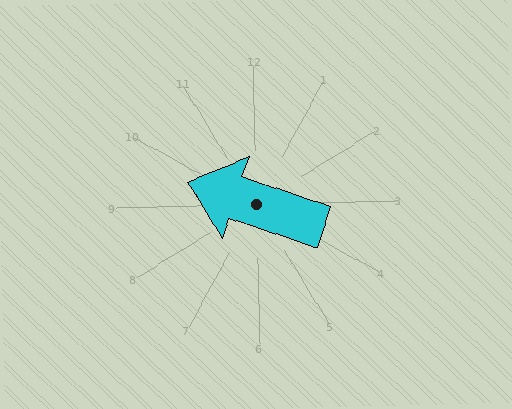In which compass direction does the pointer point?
West.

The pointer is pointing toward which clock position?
Roughly 10 o'clock.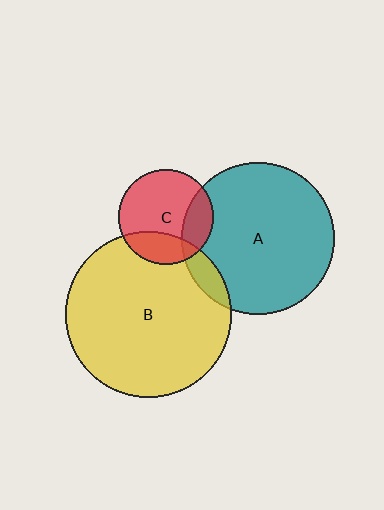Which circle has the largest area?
Circle B (yellow).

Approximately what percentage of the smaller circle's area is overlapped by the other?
Approximately 25%.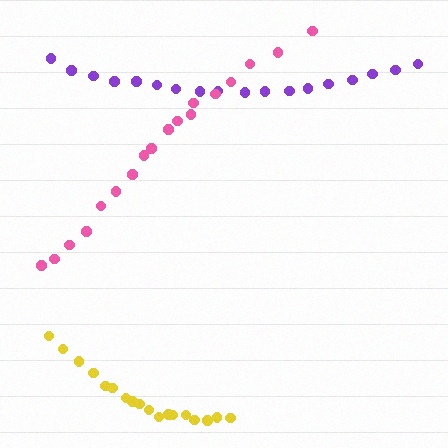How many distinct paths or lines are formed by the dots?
There are 3 distinct paths.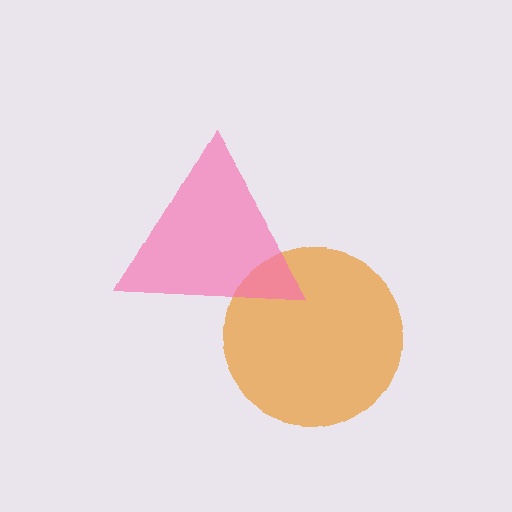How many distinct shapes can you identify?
There are 2 distinct shapes: an orange circle, a pink triangle.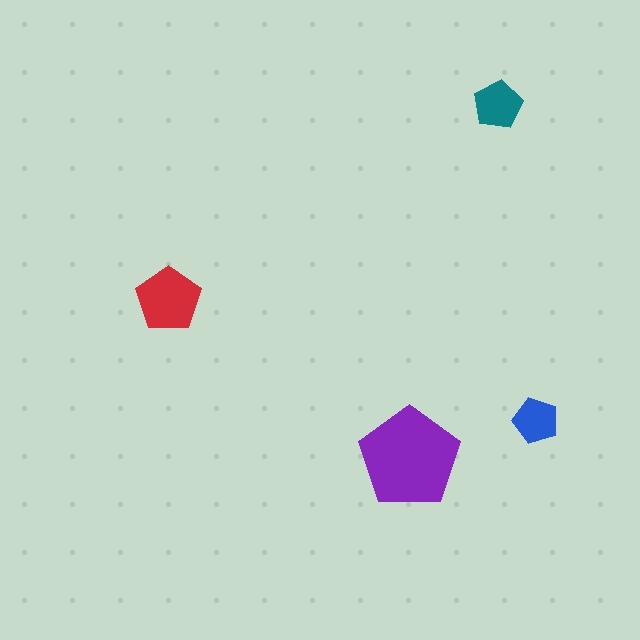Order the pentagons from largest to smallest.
the purple one, the red one, the teal one, the blue one.